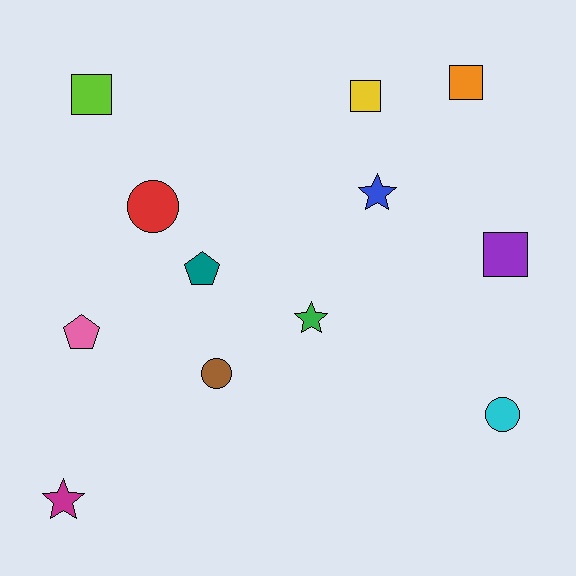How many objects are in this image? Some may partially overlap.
There are 12 objects.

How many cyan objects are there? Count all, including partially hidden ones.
There is 1 cyan object.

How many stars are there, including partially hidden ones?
There are 3 stars.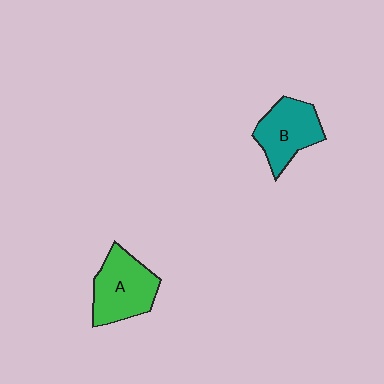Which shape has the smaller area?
Shape B (teal).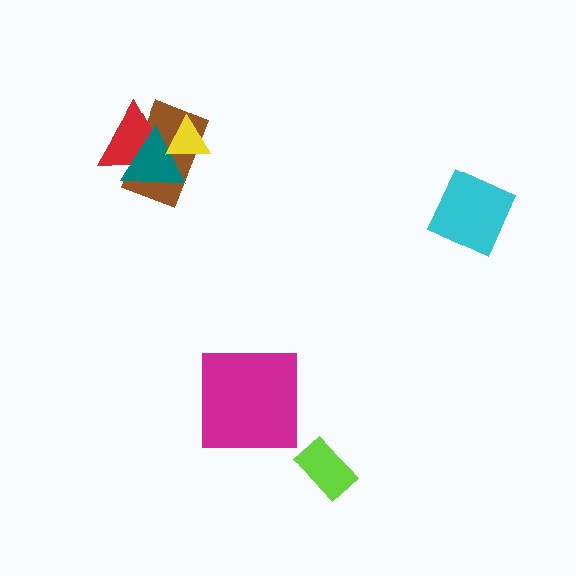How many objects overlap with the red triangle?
3 objects overlap with the red triangle.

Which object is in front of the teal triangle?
The yellow triangle is in front of the teal triangle.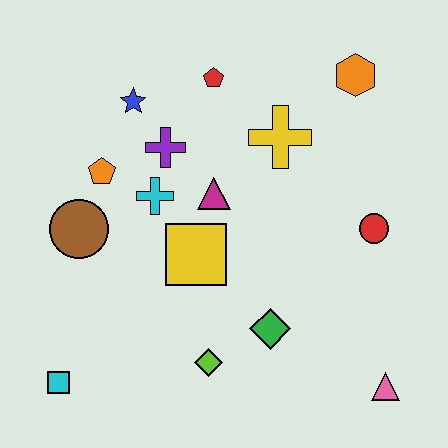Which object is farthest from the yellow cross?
The cyan square is farthest from the yellow cross.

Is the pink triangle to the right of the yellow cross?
Yes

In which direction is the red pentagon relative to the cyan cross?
The red pentagon is above the cyan cross.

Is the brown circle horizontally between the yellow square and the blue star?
No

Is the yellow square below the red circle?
Yes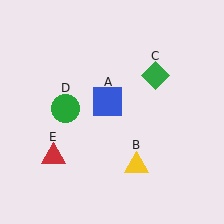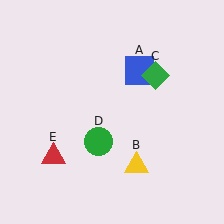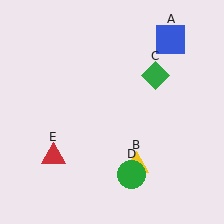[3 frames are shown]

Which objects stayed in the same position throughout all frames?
Yellow triangle (object B) and green diamond (object C) and red triangle (object E) remained stationary.